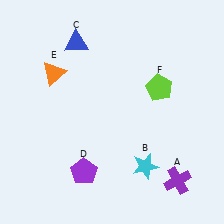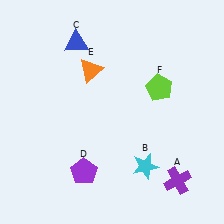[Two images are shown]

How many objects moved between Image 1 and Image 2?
1 object moved between the two images.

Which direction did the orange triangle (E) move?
The orange triangle (E) moved right.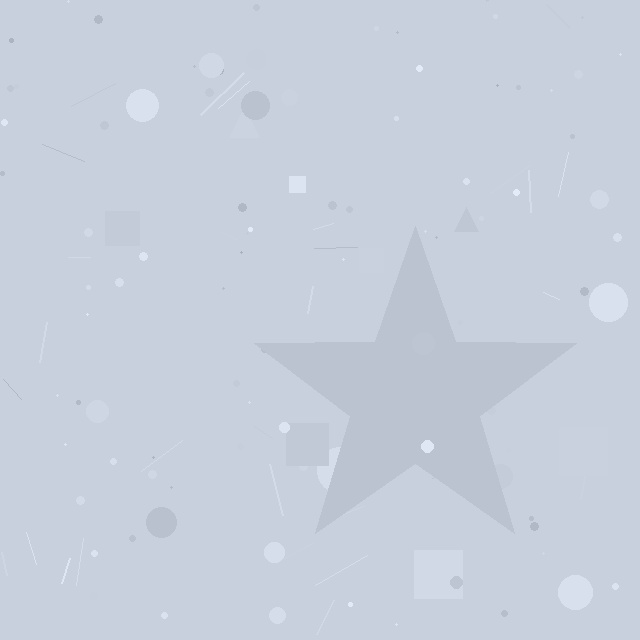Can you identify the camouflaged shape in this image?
The camouflaged shape is a star.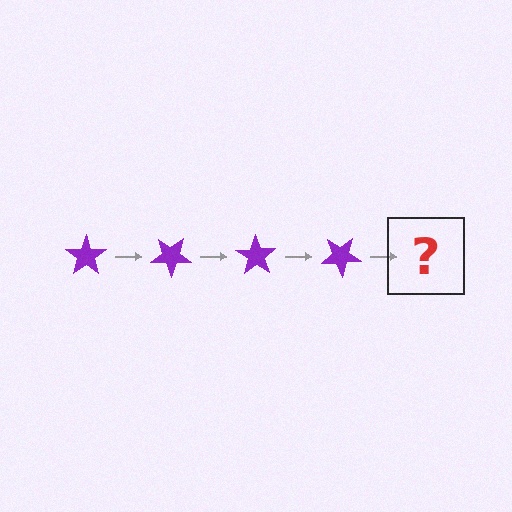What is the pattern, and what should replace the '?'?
The pattern is that the star rotates 35 degrees each step. The '?' should be a purple star rotated 140 degrees.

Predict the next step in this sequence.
The next step is a purple star rotated 140 degrees.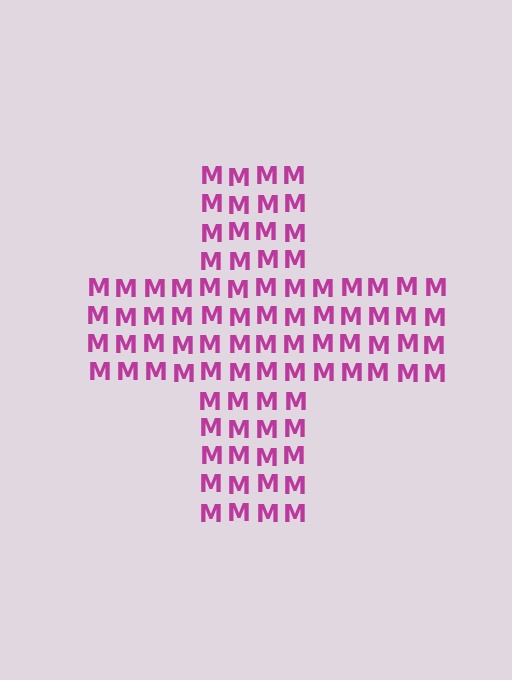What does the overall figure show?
The overall figure shows a cross.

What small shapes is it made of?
It is made of small letter M's.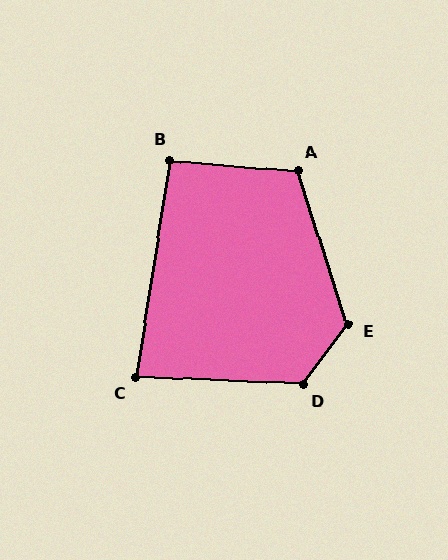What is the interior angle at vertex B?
Approximately 94 degrees (approximately right).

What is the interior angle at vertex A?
Approximately 113 degrees (obtuse).